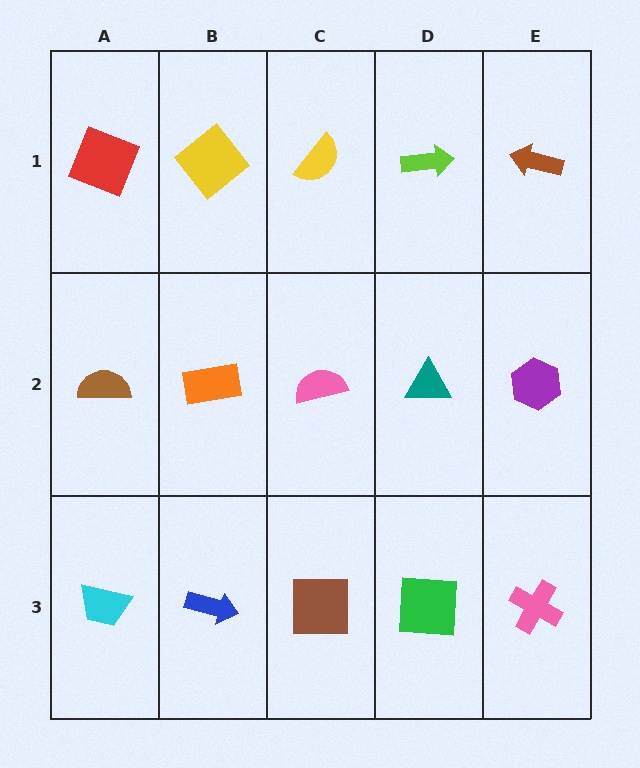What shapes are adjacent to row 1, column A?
A brown semicircle (row 2, column A), a yellow diamond (row 1, column B).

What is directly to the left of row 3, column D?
A brown square.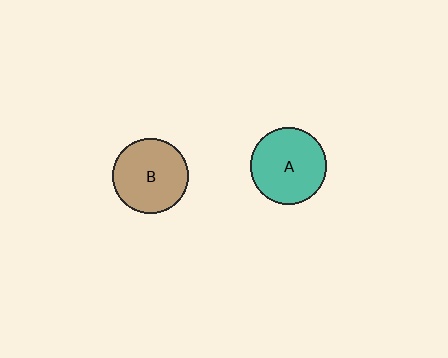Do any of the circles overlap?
No, none of the circles overlap.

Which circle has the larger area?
Circle A (teal).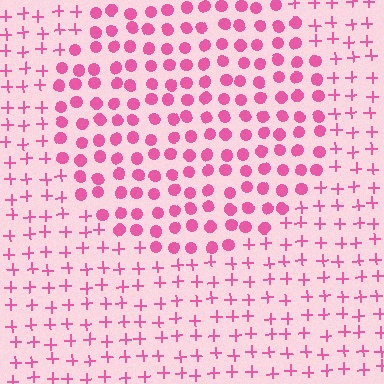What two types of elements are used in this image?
The image uses circles inside the circle region and plus signs outside it.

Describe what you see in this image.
The image is filled with small pink elements arranged in a uniform grid. A circle-shaped region contains circles, while the surrounding area contains plus signs. The boundary is defined purely by the change in element shape.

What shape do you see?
I see a circle.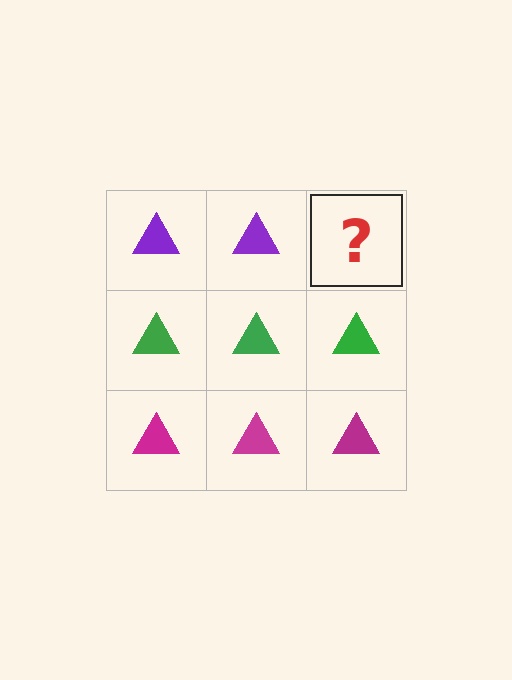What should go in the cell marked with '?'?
The missing cell should contain a purple triangle.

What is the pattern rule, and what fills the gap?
The rule is that each row has a consistent color. The gap should be filled with a purple triangle.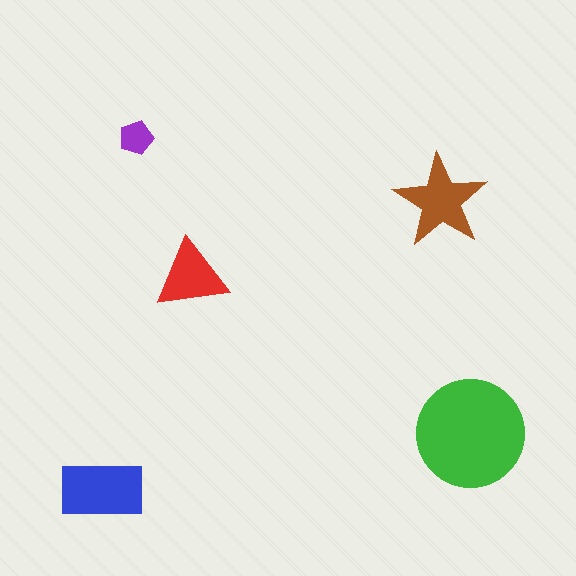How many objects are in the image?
There are 5 objects in the image.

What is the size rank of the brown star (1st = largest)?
3rd.